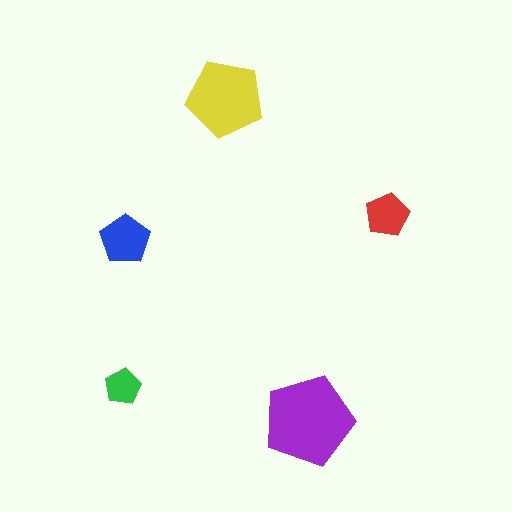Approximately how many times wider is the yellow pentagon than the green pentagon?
About 2 times wider.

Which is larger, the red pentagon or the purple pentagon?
The purple one.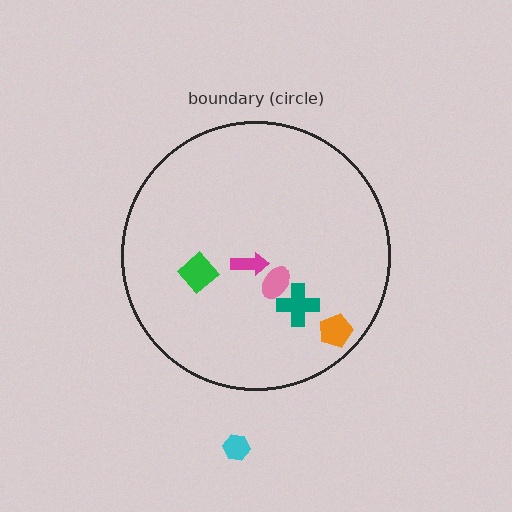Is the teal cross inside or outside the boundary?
Inside.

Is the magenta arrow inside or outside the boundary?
Inside.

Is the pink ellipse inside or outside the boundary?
Inside.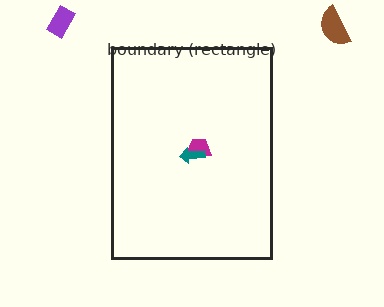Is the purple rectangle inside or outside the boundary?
Outside.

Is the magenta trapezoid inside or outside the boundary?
Inside.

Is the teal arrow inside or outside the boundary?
Inside.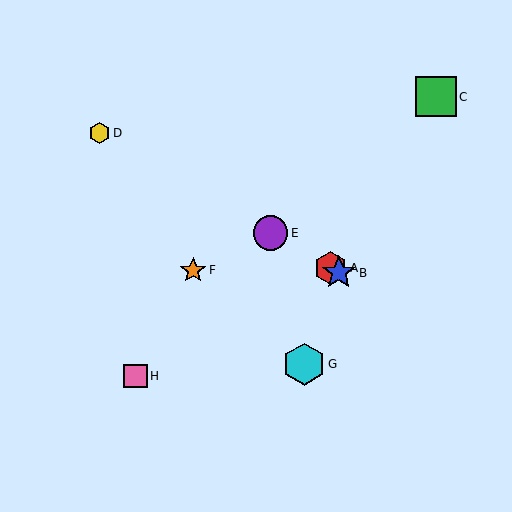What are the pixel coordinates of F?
Object F is at (193, 270).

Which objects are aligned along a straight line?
Objects A, B, D, E are aligned along a straight line.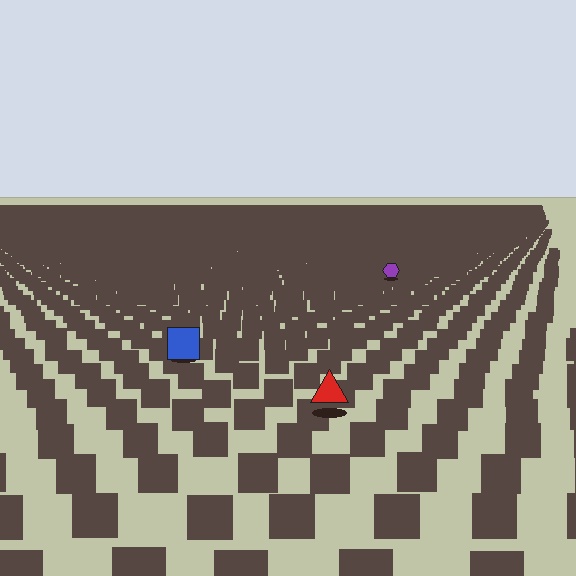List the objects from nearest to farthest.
From nearest to farthest: the red triangle, the blue square, the purple hexagon.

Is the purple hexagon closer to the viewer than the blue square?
No. The blue square is closer — you can tell from the texture gradient: the ground texture is coarser near it.